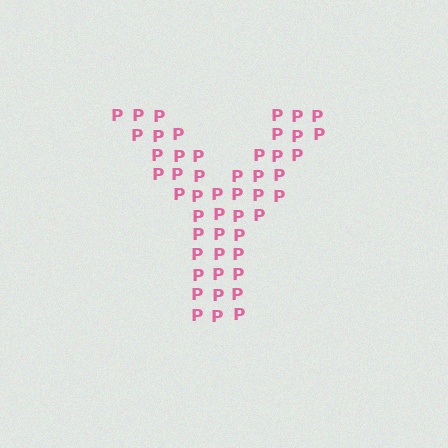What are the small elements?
The small elements are letter P's.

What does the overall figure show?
The overall figure shows the letter Y.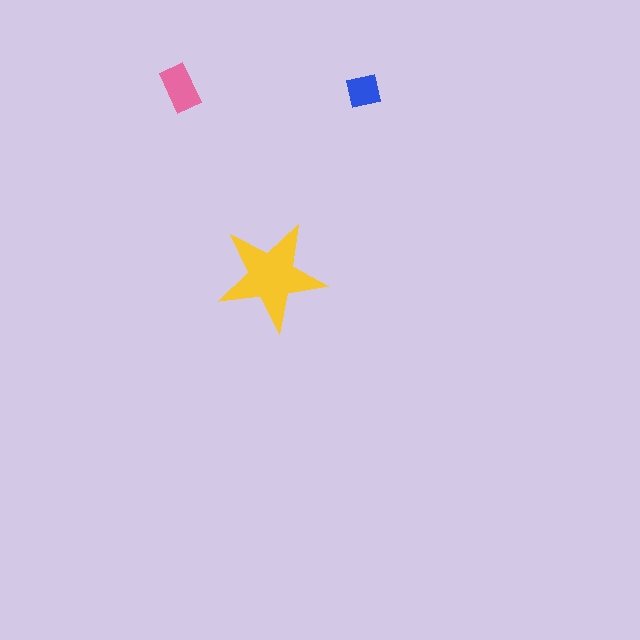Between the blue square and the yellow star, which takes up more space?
The yellow star.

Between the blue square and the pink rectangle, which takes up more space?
The pink rectangle.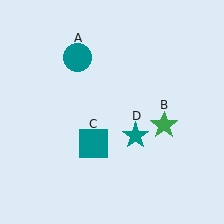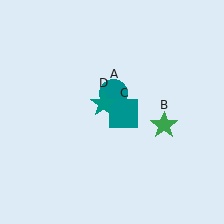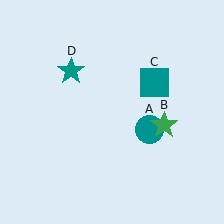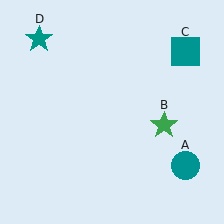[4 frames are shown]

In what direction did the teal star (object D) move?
The teal star (object D) moved up and to the left.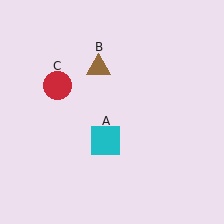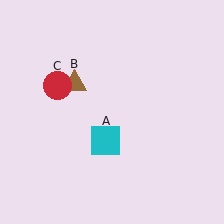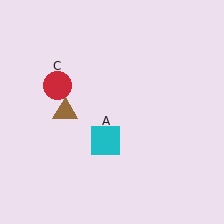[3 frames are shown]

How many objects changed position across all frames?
1 object changed position: brown triangle (object B).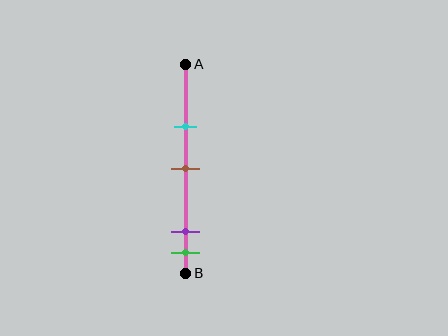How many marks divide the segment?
There are 4 marks dividing the segment.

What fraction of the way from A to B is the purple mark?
The purple mark is approximately 80% (0.8) of the way from A to B.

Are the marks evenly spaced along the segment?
No, the marks are not evenly spaced.